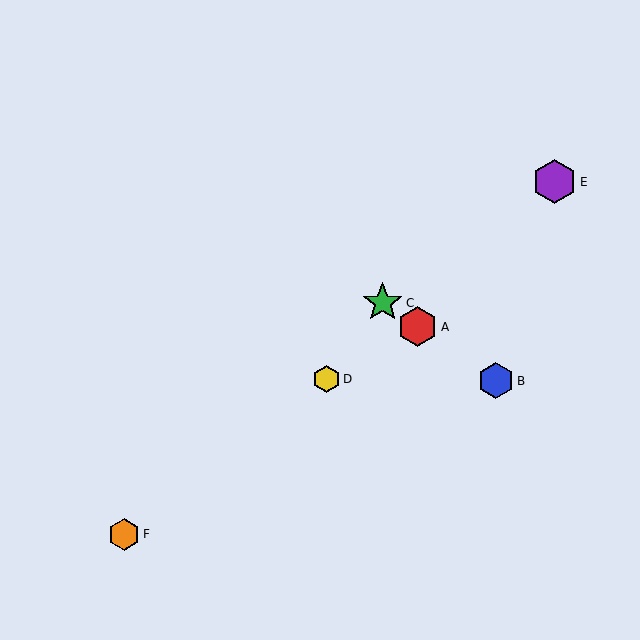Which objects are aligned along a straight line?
Objects A, B, C are aligned along a straight line.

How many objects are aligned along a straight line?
3 objects (A, B, C) are aligned along a straight line.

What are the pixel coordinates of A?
Object A is at (417, 327).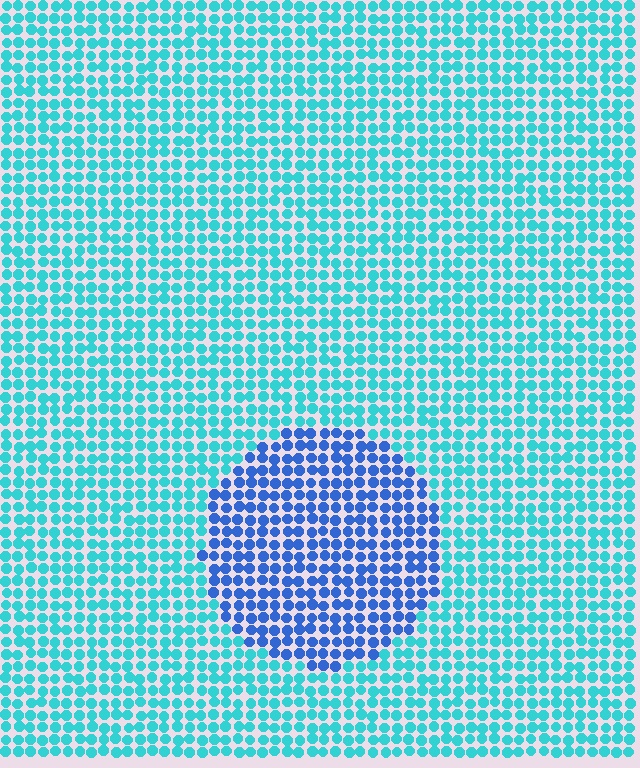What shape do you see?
I see a circle.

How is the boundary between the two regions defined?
The boundary is defined purely by a slight shift in hue (about 40 degrees). Spacing, size, and orientation are identical on both sides.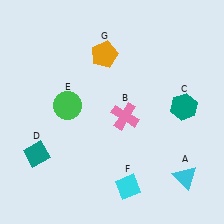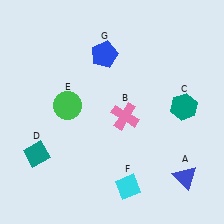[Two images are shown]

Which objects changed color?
A changed from cyan to blue. G changed from orange to blue.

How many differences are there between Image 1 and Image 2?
There are 2 differences between the two images.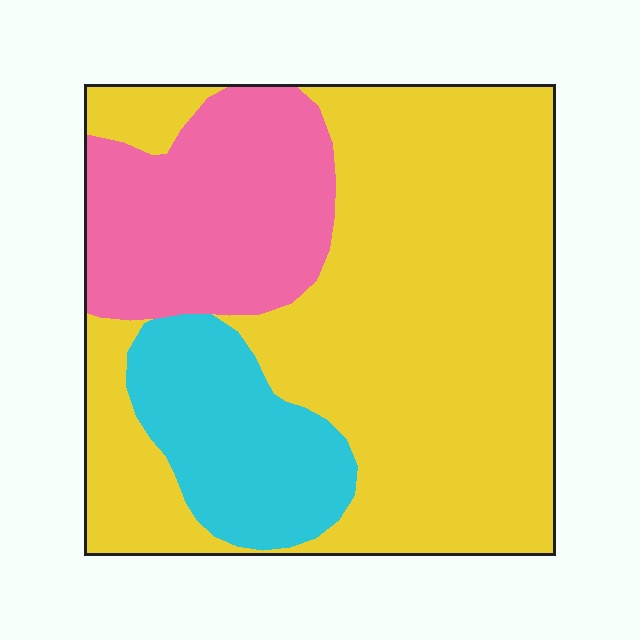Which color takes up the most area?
Yellow, at roughly 65%.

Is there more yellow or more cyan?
Yellow.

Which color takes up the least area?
Cyan, at roughly 15%.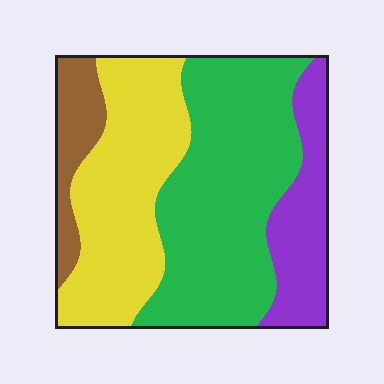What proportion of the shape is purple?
Purple takes up about one sixth (1/6) of the shape.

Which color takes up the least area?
Brown, at roughly 10%.